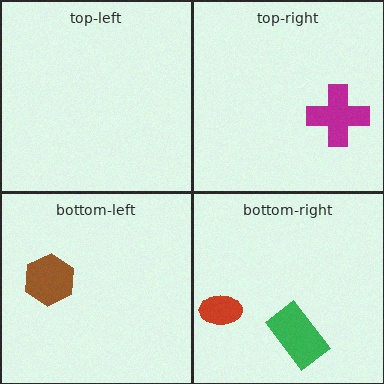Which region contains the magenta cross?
The top-right region.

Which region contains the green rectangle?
The bottom-right region.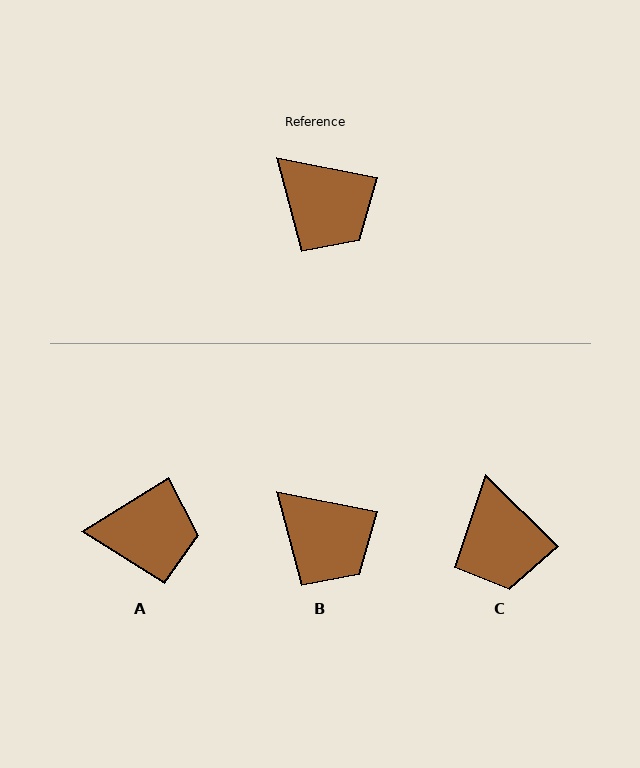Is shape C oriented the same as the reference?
No, it is off by about 33 degrees.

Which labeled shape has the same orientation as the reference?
B.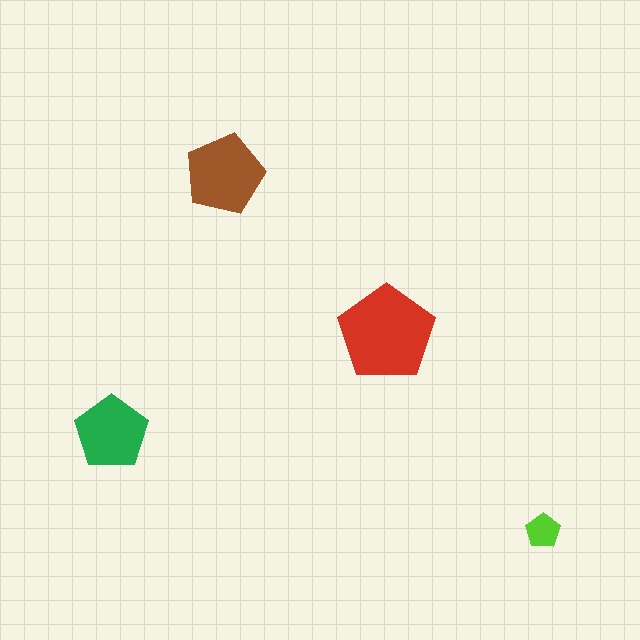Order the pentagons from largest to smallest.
the red one, the brown one, the green one, the lime one.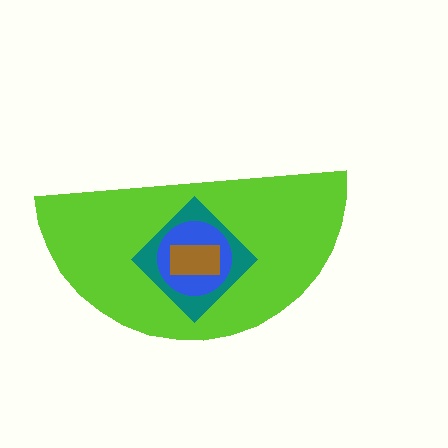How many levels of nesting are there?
4.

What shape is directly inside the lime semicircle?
The teal diamond.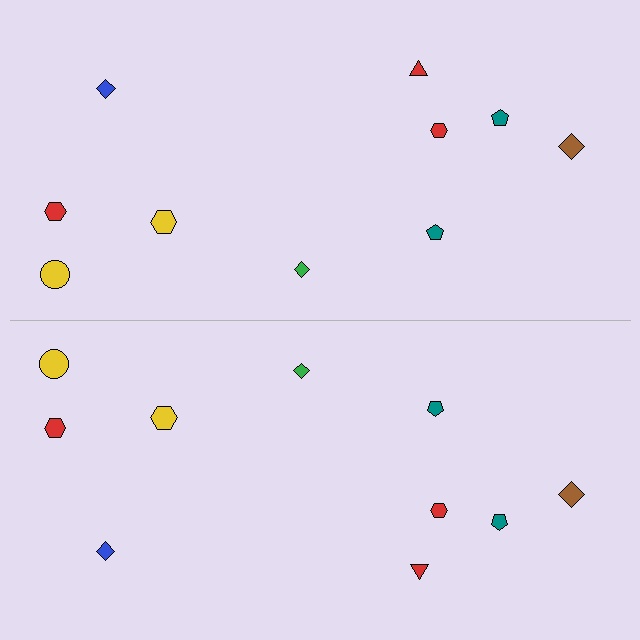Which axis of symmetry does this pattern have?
The pattern has a horizontal axis of symmetry running through the center of the image.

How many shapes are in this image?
There are 20 shapes in this image.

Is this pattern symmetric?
Yes, this pattern has bilateral (reflection) symmetry.